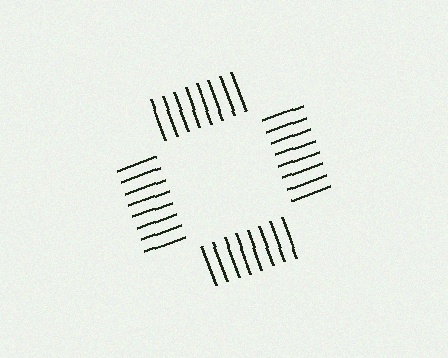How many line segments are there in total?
32 — 8 along each of the 4 edges.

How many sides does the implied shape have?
4 sides — the line-ends trace a square.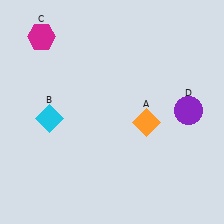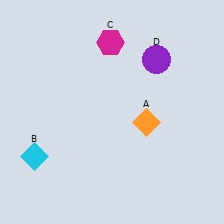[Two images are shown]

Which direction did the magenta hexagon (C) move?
The magenta hexagon (C) moved right.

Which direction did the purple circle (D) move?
The purple circle (D) moved up.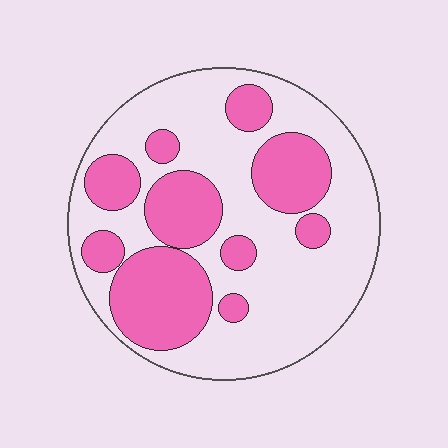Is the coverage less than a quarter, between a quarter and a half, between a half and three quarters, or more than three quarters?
Between a quarter and a half.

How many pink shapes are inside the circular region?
10.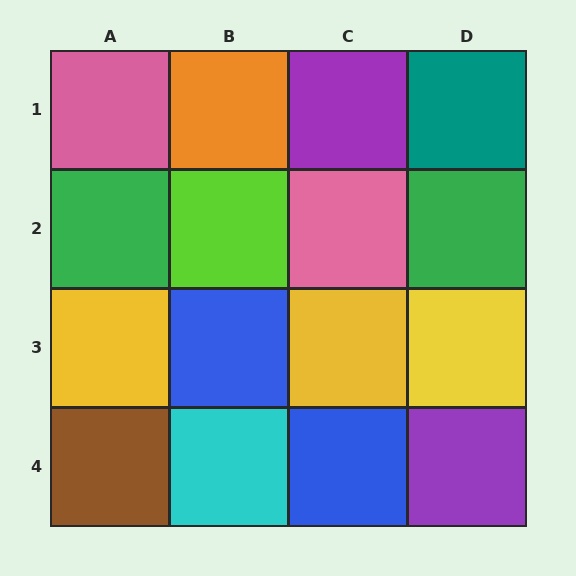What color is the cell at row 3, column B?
Blue.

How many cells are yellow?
3 cells are yellow.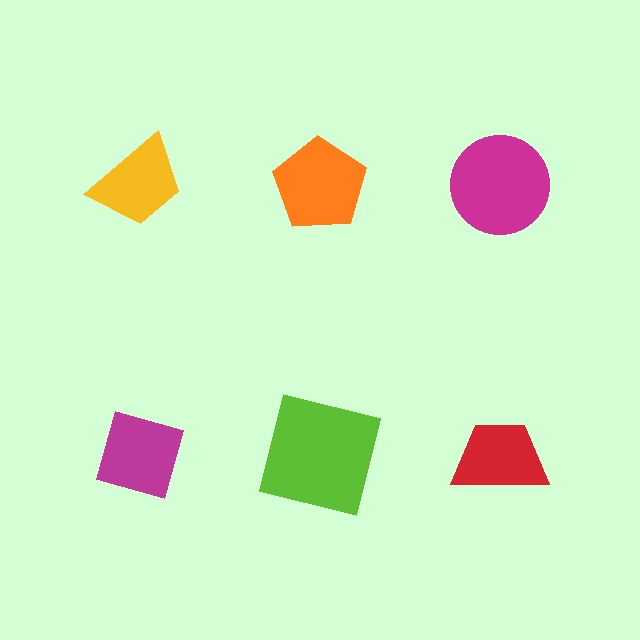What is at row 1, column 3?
A magenta circle.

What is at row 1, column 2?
An orange pentagon.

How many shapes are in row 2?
3 shapes.